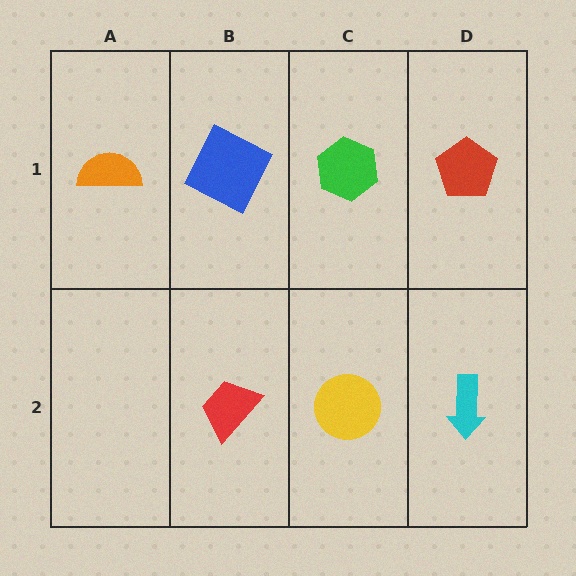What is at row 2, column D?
A cyan arrow.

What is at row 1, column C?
A green hexagon.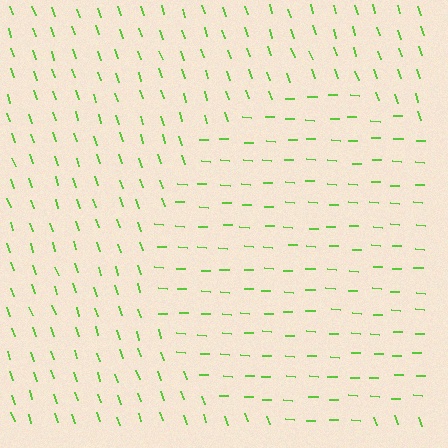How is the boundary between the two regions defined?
The boundary is defined purely by a change in line orientation (approximately 68 degrees difference). All lines are the same color and thickness.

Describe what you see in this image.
The image is filled with small lime line segments. A circle region in the image has lines oriented differently from the surrounding lines, creating a visible texture boundary.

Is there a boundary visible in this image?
Yes, there is a texture boundary formed by a change in line orientation.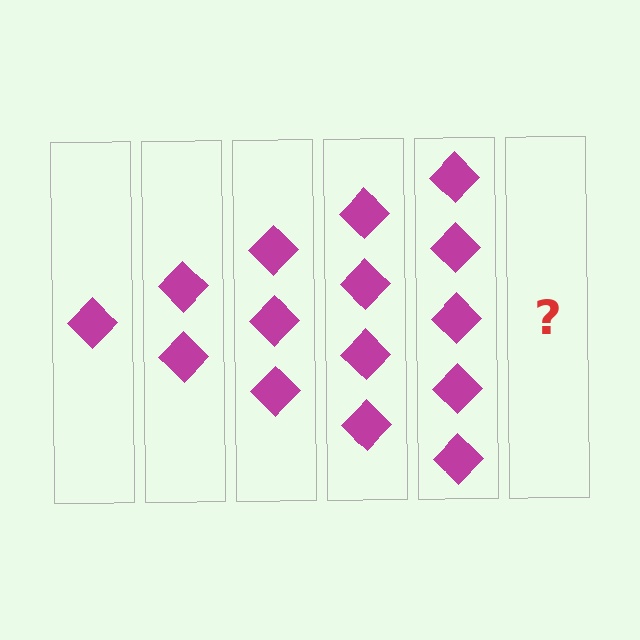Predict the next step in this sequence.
The next step is 6 diamonds.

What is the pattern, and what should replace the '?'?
The pattern is that each step adds one more diamond. The '?' should be 6 diamonds.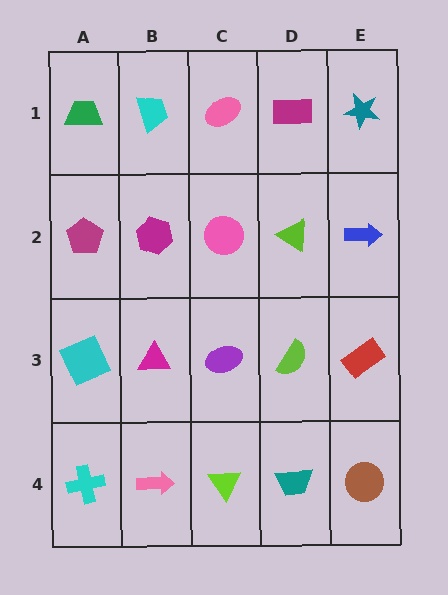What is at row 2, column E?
A blue arrow.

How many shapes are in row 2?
5 shapes.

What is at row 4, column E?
A brown circle.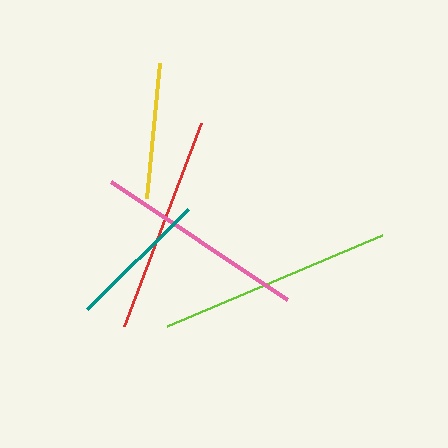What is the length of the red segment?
The red segment is approximately 218 pixels long.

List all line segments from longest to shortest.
From longest to shortest: lime, red, pink, teal, yellow.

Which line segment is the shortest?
The yellow line is the shortest at approximately 135 pixels.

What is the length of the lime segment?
The lime segment is approximately 233 pixels long.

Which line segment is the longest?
The lime line is the longest at approximately 233 pixels.